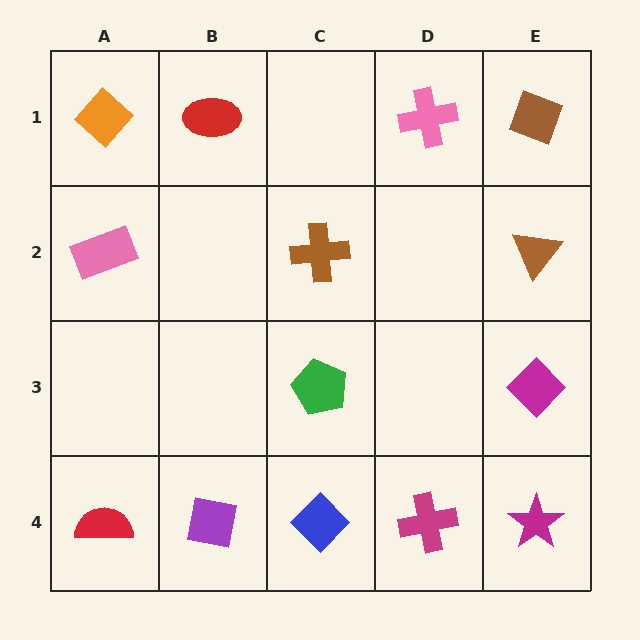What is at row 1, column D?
A pink cross.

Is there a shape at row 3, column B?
No, that cell is empty.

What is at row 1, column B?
A red ellipse.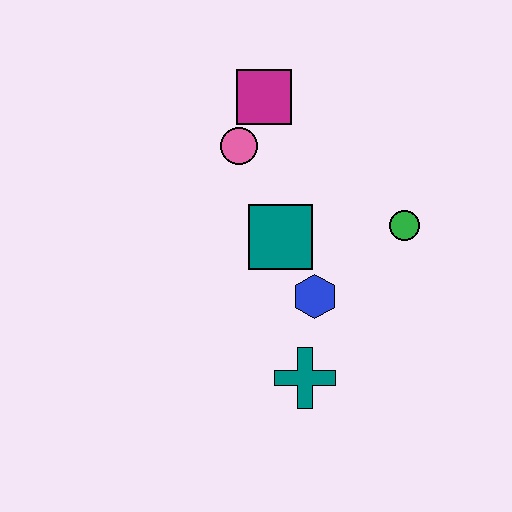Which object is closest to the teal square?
The blue hexagon is closest to the teal square.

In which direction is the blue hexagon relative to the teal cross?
The blue hexagon is above the teal cross.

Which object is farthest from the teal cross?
The magenta square is farthest from the teal cross.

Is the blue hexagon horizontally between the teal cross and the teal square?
No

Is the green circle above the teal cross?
Yes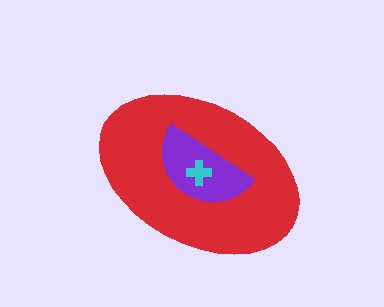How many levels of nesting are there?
3.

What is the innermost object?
The cyan cross.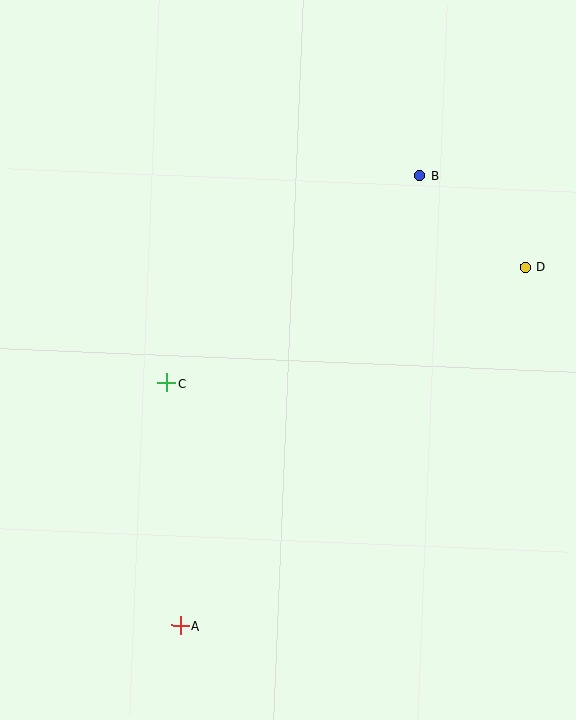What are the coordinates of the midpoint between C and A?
The midpoint between C and A is at (173, 504).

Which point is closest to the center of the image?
Point C at (167, 383) is closest to the center.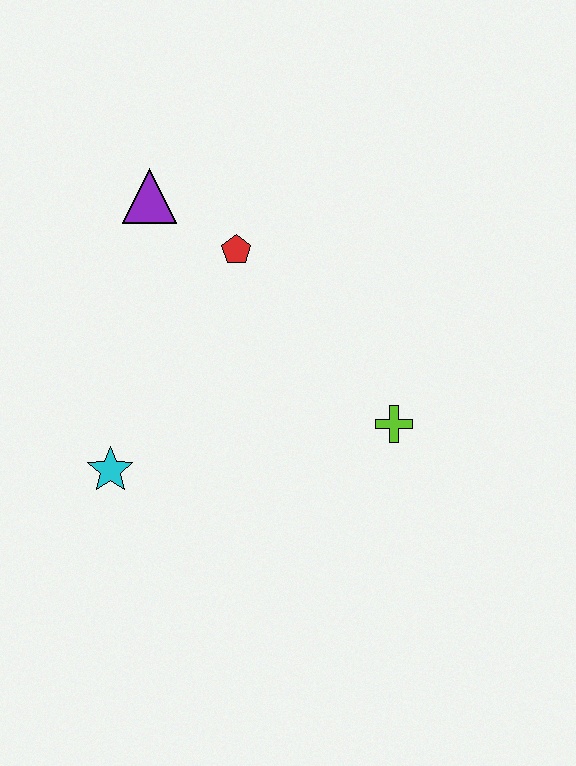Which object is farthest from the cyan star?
The lime cross is farthest from the cyan star.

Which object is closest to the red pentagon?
The purple triangle is closest to the red pentagon.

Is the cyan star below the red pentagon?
Yes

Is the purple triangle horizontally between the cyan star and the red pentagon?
Yes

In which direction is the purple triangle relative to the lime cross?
The purple triangle is to the left of the lime cross.